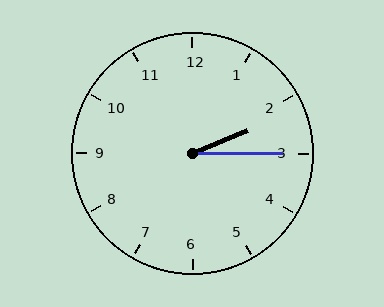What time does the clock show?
2:15.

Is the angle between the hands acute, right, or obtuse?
It is acute.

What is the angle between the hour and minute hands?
Approximately 22 degrees.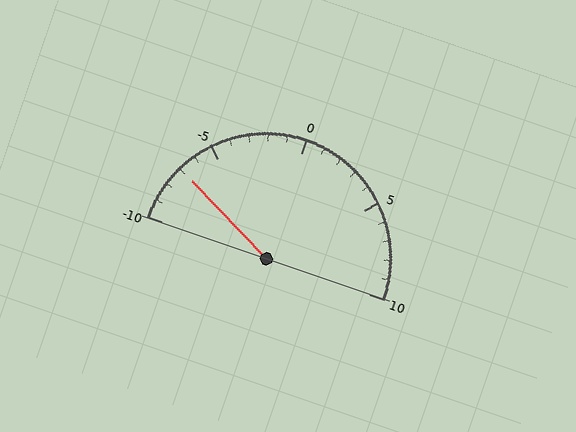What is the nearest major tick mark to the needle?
The nearest major tick mark is -5.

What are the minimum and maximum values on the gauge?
The gauge ranges from -10 to 10.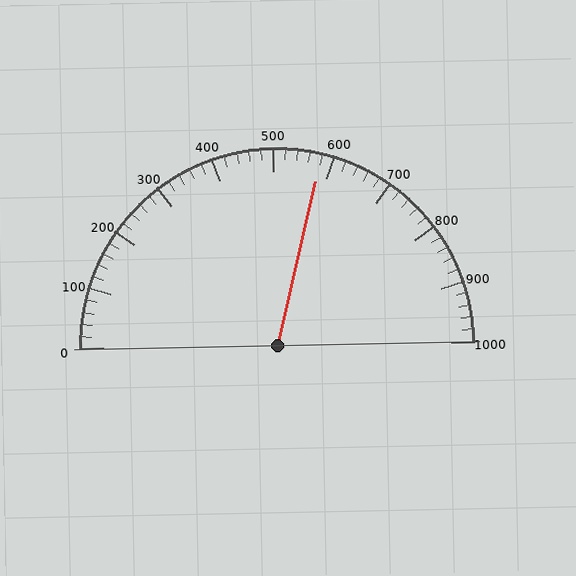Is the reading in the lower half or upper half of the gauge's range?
The reading is in the upper half of the range (0 to 1000).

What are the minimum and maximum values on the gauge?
The gauge ranges from 0 to 1000.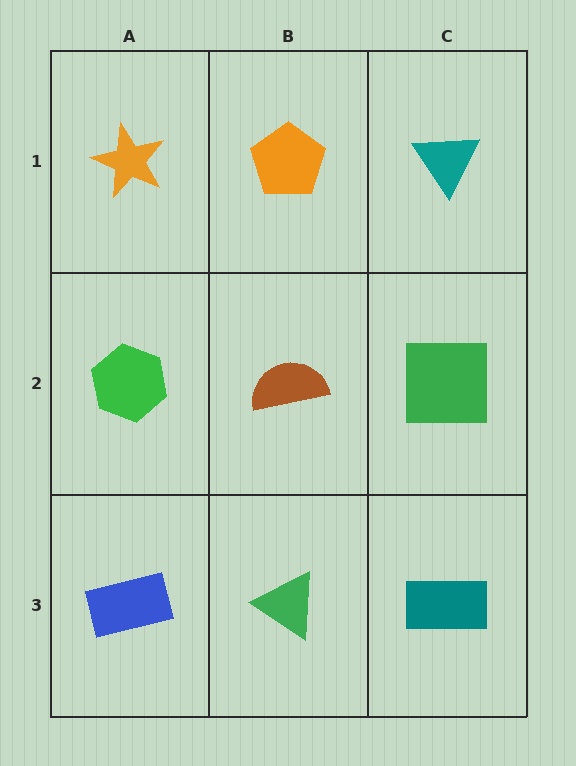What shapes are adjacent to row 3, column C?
A green square (row 2, column C), a green triangle (row 3, column B).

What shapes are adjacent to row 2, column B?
An orange pentagon (row 1, column B), a green triangle (row 3, column B), a green hexagon (row 2, column A), a green square (row 2, column C).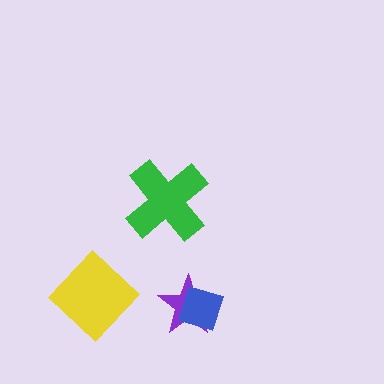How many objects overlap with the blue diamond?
1 object overlaps with the blue diamond.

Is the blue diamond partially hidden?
No, no other shape covers it.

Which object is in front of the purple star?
The blue diamond is in front of the purple star.